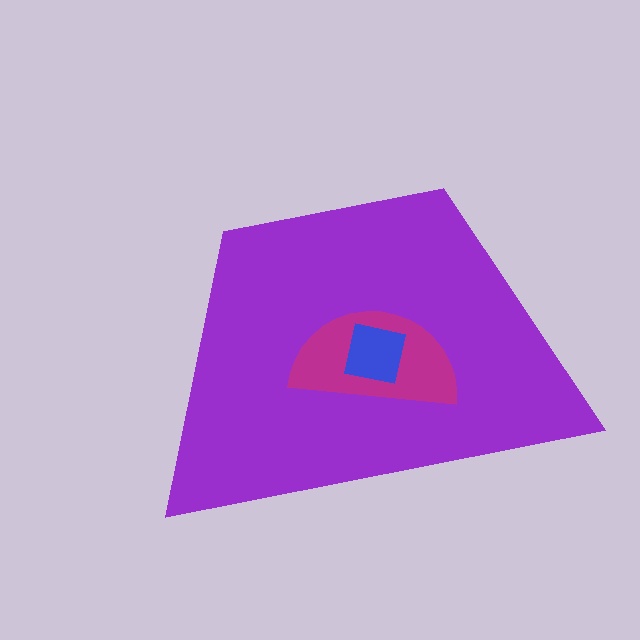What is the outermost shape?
The purple trapezoid.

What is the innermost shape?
The blue square.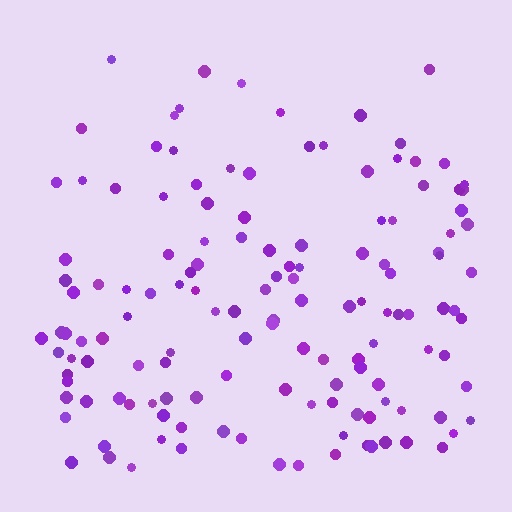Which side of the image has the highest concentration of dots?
The bottom.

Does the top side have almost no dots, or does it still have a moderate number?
Still a moderate number, just noticeably fewer than the bottom.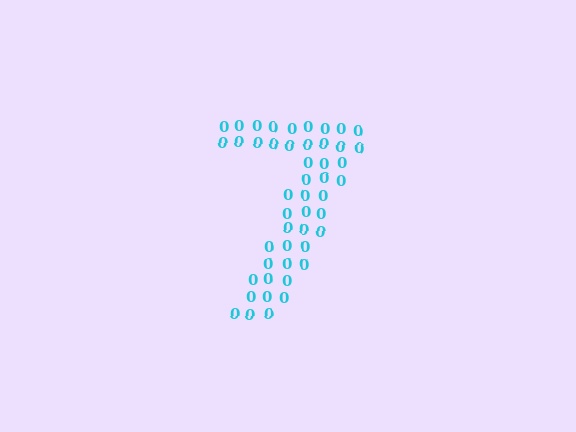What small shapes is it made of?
It is made of small digit 0's.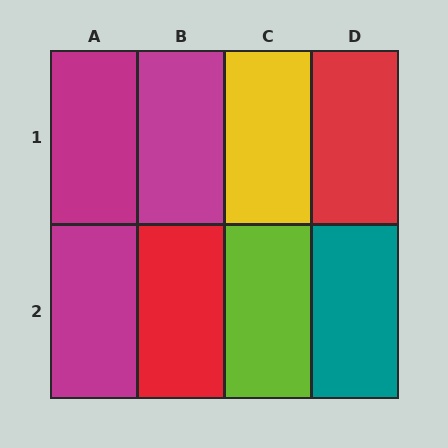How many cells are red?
2 cells are red.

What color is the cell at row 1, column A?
Magenta.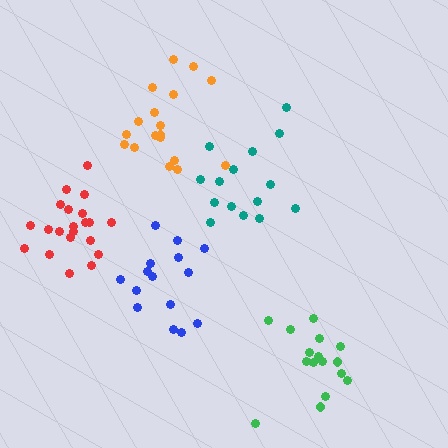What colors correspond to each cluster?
The clusters are colored: green, teal, blue, orange, red.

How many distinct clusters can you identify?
There are 5 distinct clusters.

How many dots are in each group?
Group 1: 16 dots, Group 2: 15 dots, Group 3: 15 dots, Group 4: 18 dots, Group 5: 21 dots (85 total).